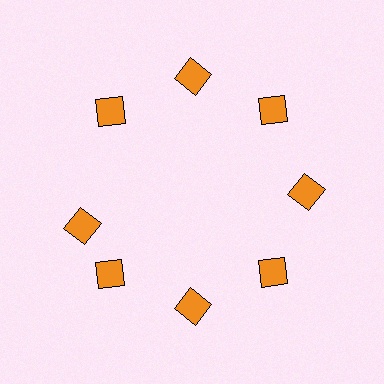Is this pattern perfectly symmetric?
No. The 8 orange diamonds are arranged in a ring, but one element near the 9 o'clock position is rotated out of alignment along the ring, breaking the 8-fold rotational symmetry.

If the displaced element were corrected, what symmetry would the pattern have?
It would have 8-fold rotational symmetry — the pattern would map onto itself every 45 degrees.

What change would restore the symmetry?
The symmetry would be restored by rotating it back into even spacing with its neighbors so that all 8 diamonds sit at equal angles and equal distance from the center.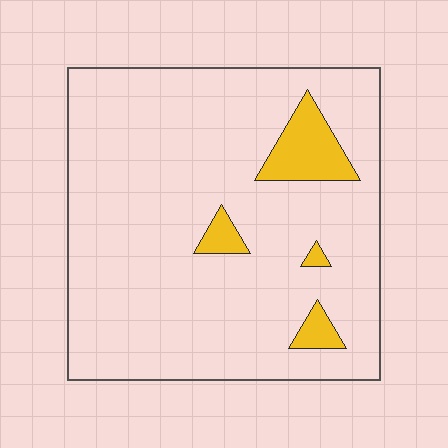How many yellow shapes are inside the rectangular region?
4.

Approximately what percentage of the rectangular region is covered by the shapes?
Approximately 10%.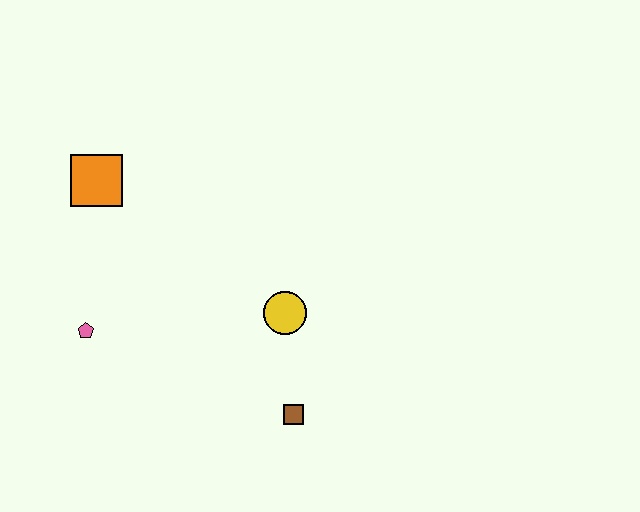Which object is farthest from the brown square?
The orange square is farthest from the brown square.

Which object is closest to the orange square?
The pink pentagon is closest to the orange square.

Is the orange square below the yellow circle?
No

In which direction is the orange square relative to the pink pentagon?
The orange square is above the pink pentagon.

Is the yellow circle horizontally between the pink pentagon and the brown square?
Yes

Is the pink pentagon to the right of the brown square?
No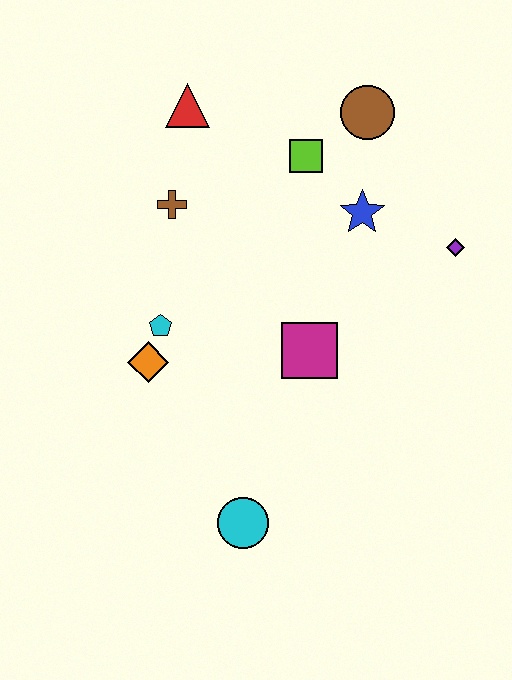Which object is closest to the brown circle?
The lime square is closest to the brown circle.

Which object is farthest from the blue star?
The cyan circle is farthest from the blue star.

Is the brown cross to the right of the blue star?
No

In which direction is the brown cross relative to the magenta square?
The brown cross is above the magenta square.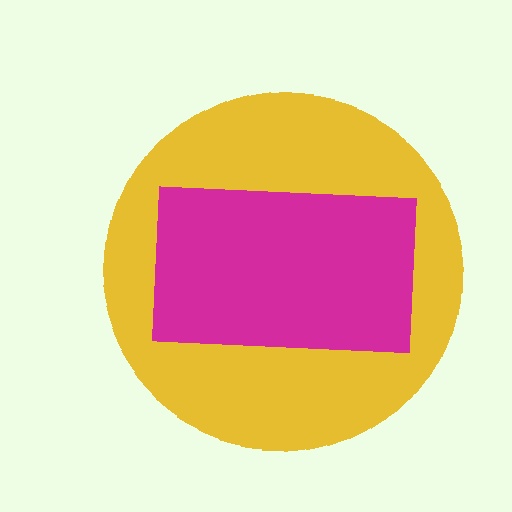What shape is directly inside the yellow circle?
The magenta rectangle.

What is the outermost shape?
The yellow circle.